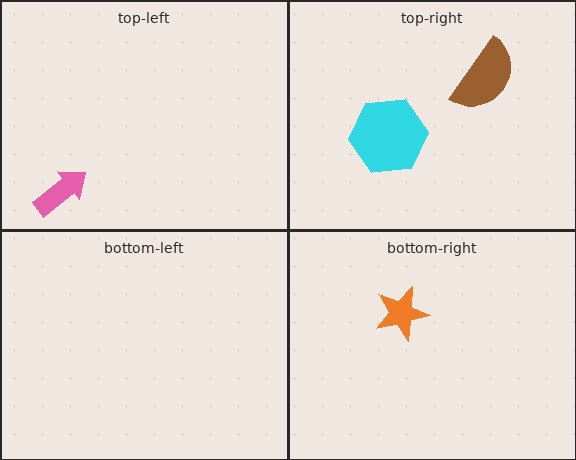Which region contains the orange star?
The bottom-right region.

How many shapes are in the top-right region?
2.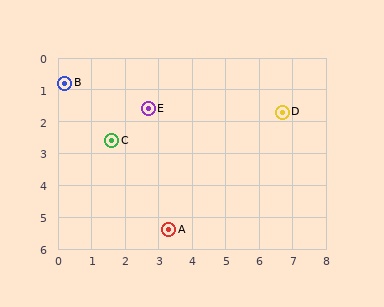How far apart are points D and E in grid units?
Points D and E are about 4.0 grid units apart.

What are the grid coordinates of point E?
Point E is at approximately (2.7, 1.6).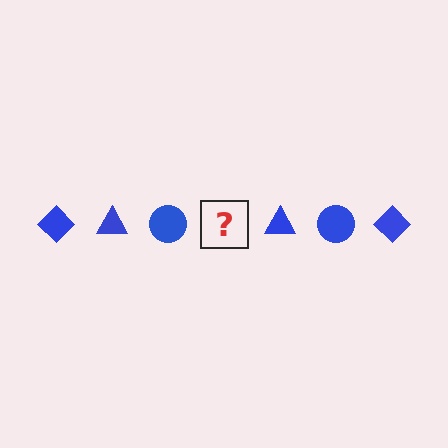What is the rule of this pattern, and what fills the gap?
The rule is that the pattern cycles through diamond, triangle, circle shapes in blue. The gap should be filled with a blue diamond.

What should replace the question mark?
The question mark should be replaced with a blue diamond.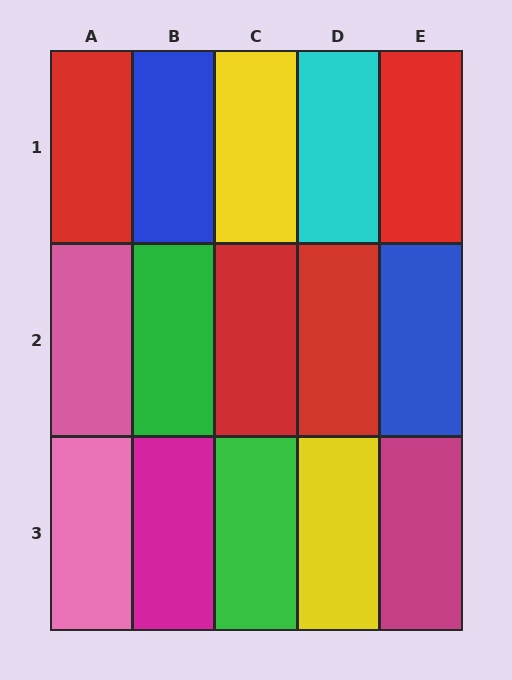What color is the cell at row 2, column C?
Red.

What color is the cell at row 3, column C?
Green.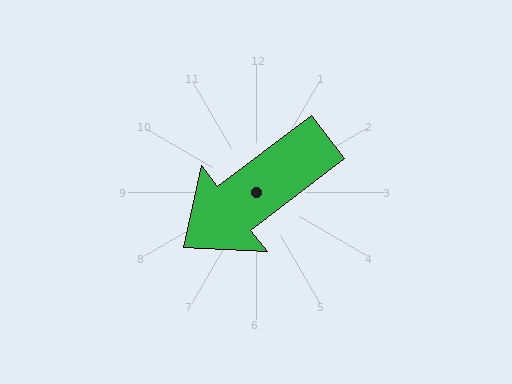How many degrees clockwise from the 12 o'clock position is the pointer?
Approximately 233 degrees.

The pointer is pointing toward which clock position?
Roughly 8 o'clock.